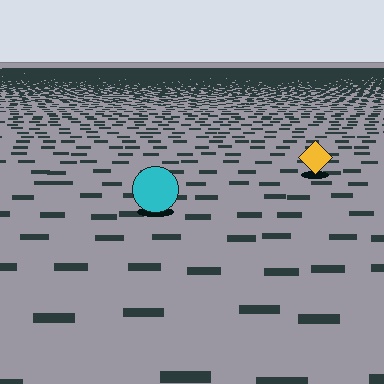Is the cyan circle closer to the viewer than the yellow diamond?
Yes. The cyan circle is closer — you can tell from the texture gradient: the ground texture is coarser near it.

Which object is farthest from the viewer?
The yellow diamond is farthest from the viewer. It appears smaller and the ground texture around it is denser.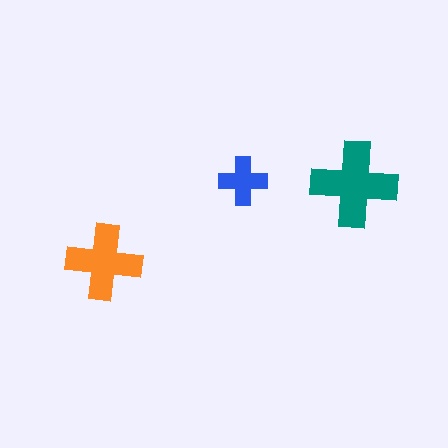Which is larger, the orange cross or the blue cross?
The orange one.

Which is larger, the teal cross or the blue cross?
The teal one.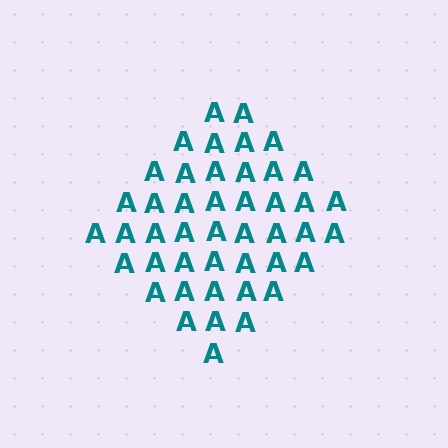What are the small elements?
The small elements are letter A's.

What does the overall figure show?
The overall figure shows a diamond.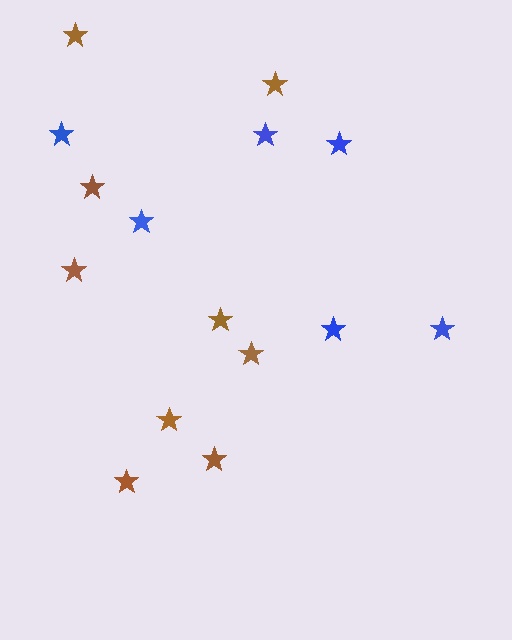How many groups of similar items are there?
There are 2 groups: one group of brown stars (9) and one group of blue stars (6).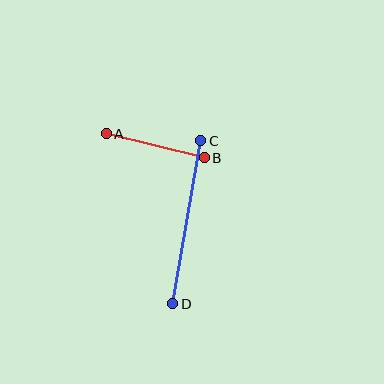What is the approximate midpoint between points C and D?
The midpoint is at approximately (187, 222) pixels.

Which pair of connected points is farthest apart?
Points C and D are farthest apart.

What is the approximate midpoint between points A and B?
The midpoint is at approximately (155, 146) pixels.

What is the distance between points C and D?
The distance is approximately 165 pixels.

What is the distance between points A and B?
The distance is approximately 101 pixels.